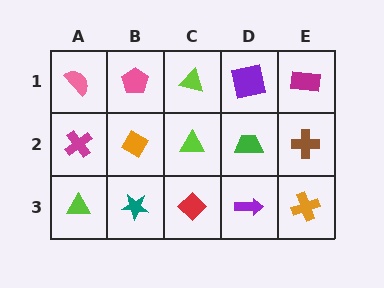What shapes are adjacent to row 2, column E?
A magenta rectangle (row 1, column E), an orange cross (row 3, column E), a green trapezoid (row 2, column D).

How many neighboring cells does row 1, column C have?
3.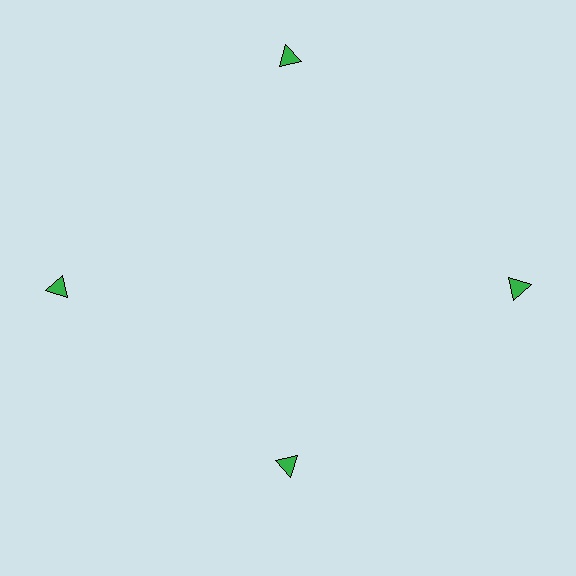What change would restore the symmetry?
The symmetry would be restored by moving it outward, back onto the ring so that all 4 triangles sit at equal angles and equal distance from the center.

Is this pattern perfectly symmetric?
No. The 4 green triangles are arranged in a ring, but one element near the 6 o'clock position is pulled inward toward the center, breaking the 4-fold rotational symmetry.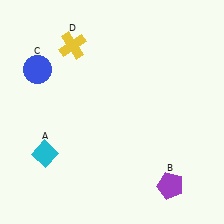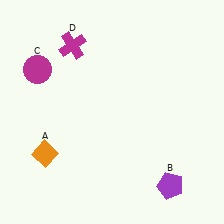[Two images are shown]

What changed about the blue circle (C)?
In Image 1, C is blue. In Image 2, it changed to magenta.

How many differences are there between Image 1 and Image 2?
There are 3 differences between the two images.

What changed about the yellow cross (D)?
In Image 1, D is yellow. In Image 2, it changed to magenta.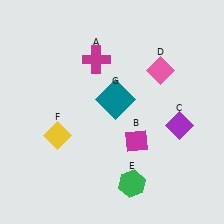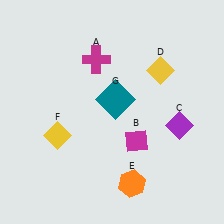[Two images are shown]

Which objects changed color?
D changed from pink to yellow. E changed from green to orange.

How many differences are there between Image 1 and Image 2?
There are 2 differences between the two images.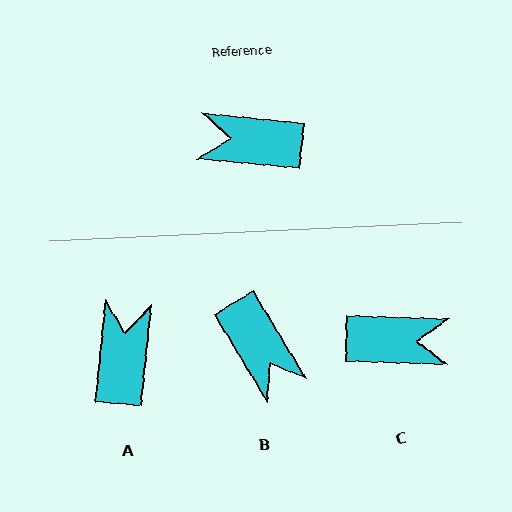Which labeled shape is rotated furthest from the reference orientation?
C, about 176 degrees away.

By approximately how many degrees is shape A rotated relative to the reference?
Approximately 90 degrees clockwise.